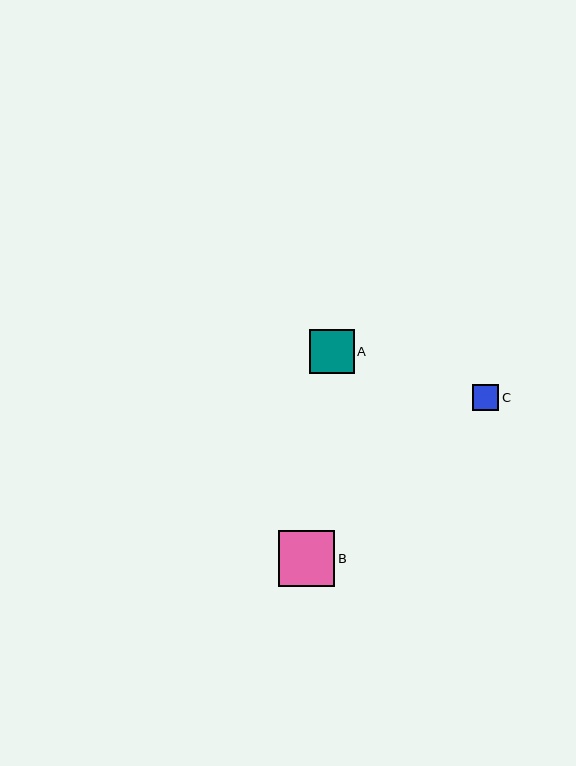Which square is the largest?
Square B is the largest with a size of approximately 56 pixels.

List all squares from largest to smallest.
From largest to smallest: B, A, C.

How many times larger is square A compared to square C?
Square A is approximately 1.7 times the size of square C.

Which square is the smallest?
Square C is the smallest with a size of approximately 26 pixels.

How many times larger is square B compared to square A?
Square B is approximately 1.3 times the size of square A.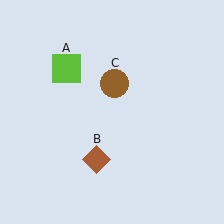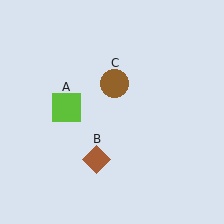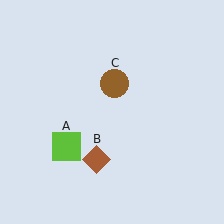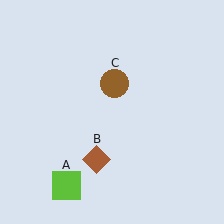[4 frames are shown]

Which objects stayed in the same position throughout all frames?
Brown diamond (object B) and brown circle (object C) remained stationary.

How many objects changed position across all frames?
1 object changed position: lime square (object A).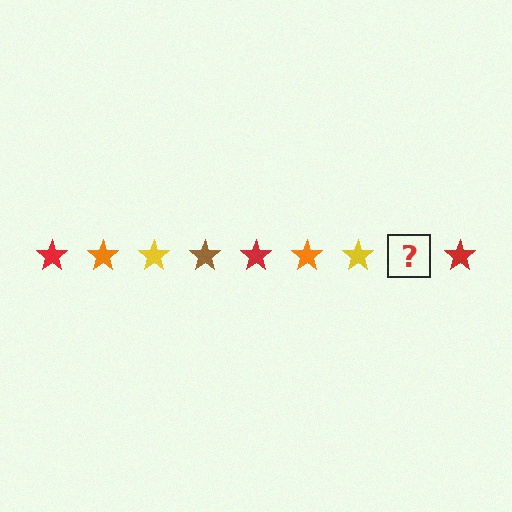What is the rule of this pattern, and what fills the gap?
The rule is that the pattern cycles through red, orange, yellow, brown stars. The gap should be filled with a brown star.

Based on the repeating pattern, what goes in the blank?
The blank should be a brown star.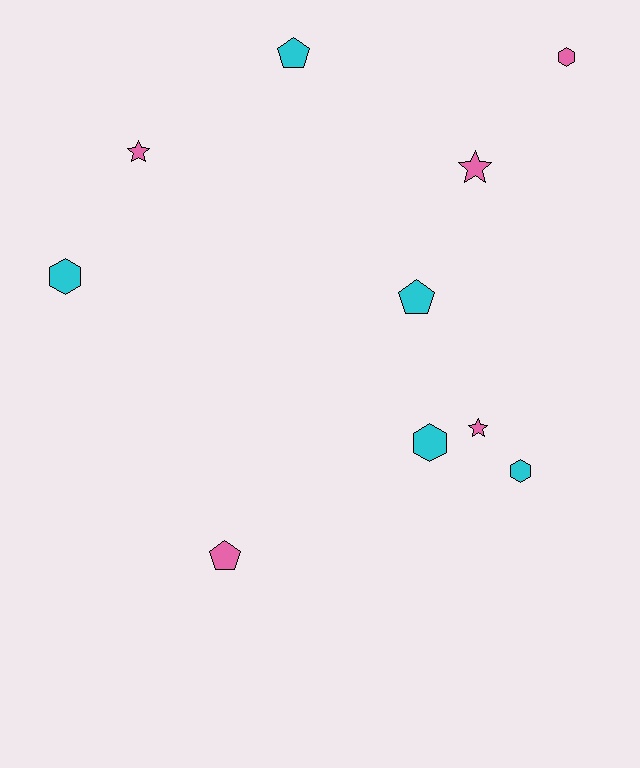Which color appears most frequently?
Pink, with 5 objects.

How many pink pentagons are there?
There is 1 pink pentagon.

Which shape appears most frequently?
Hexagon, with 4 objects.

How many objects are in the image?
There are 10 objects.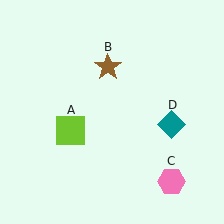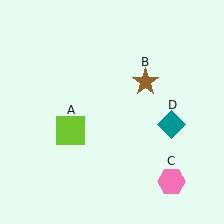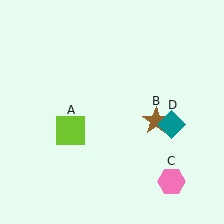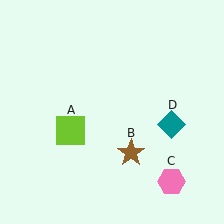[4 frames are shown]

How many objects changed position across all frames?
1 object changed position: brown star (object B).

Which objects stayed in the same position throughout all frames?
Lime square (object A) and pink hexagon (object C) and teal diamond (object D) remained stationary.